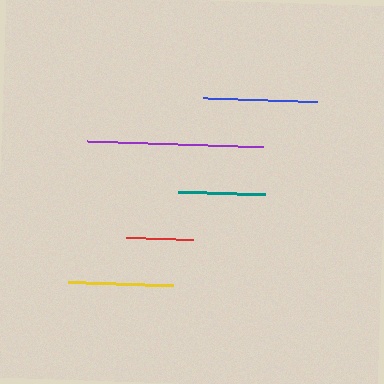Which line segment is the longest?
The purple line is the longest at approximately 176 pixels.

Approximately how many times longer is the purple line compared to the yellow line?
The purple line is approximately 1.7 times the length of the yellow line.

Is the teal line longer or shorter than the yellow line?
The yellow line is longer than the teal line.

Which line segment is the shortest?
The red line is the shortest at approximately 68 pixels.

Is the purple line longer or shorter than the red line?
The purple line is longer than the red line.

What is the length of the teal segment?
The teal segment is approximately 87 pixels long.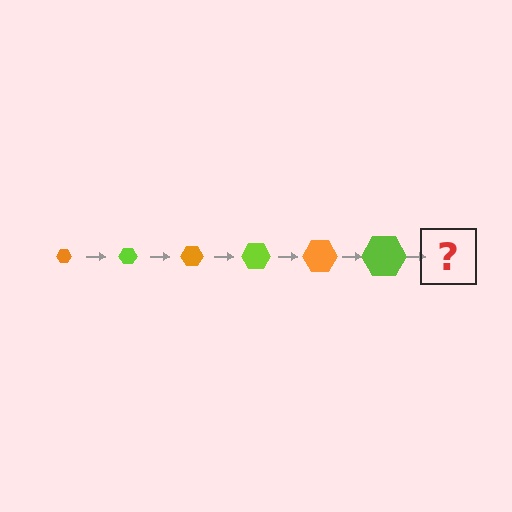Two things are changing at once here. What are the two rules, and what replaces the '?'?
The two rules are that the hexagon grows larger each step and the color cycles through orange and lime. The '?' should be an orange hexagon, larger than the previous one.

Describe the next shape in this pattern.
It should be an orange hexagon, larger than the previous one.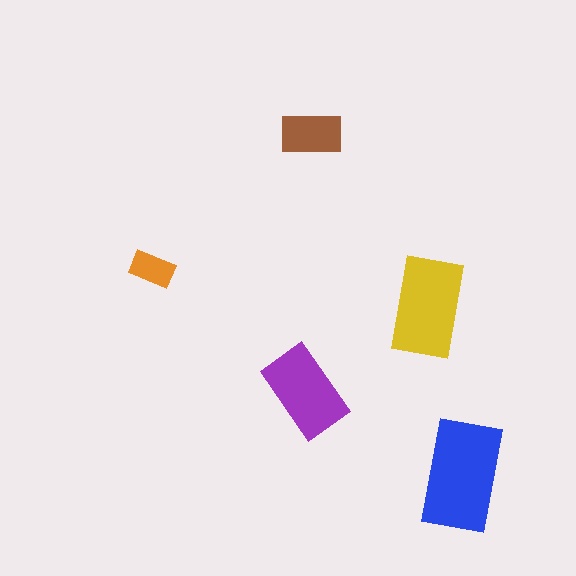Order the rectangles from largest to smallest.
the blue one, the yellow one, the purple one, the brown one, the orange one.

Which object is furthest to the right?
The blue rectangle is rightmost.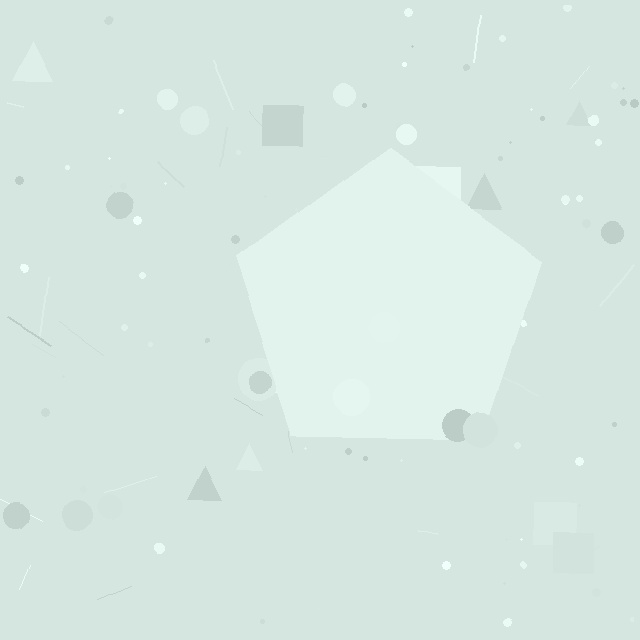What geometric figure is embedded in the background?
A pentagon is embedded in the background.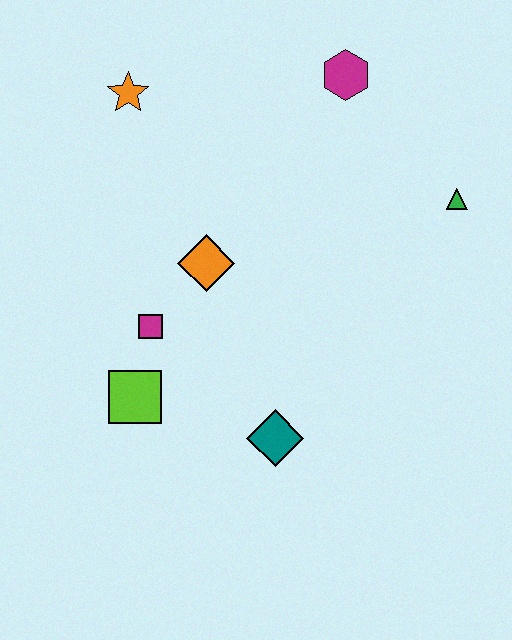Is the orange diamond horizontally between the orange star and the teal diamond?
Yes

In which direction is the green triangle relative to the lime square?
The green triangle is to the right of the lime square.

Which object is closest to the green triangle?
The magenta hexagon is closest to the green triangle.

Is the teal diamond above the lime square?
No